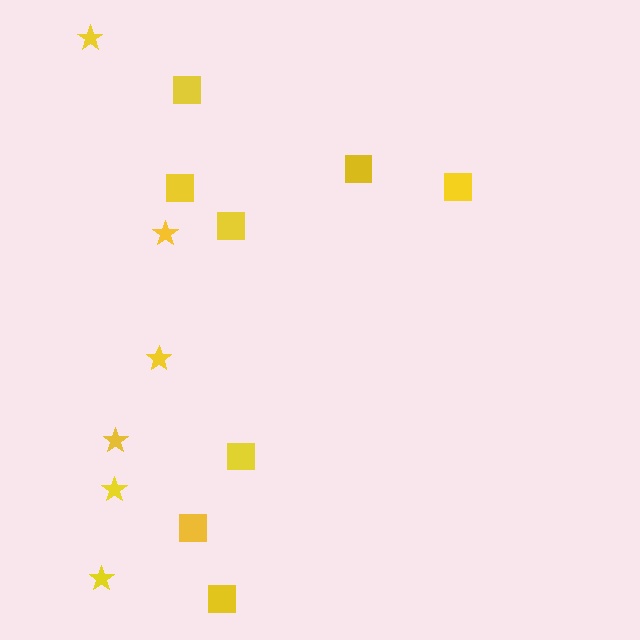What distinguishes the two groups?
There are 2 groups: one group of stars (6) and one group of squares (8).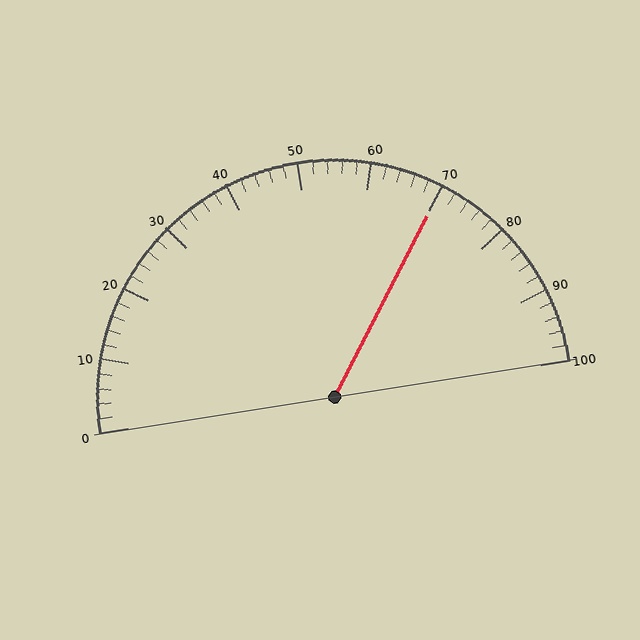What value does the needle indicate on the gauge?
The needle indicates approximately 70.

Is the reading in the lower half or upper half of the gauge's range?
The reading is in the upper half of the range (0 to 100).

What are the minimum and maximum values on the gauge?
The gauge ranges from 0 to 100.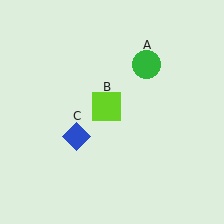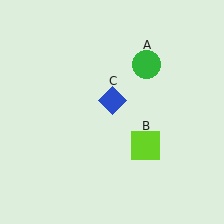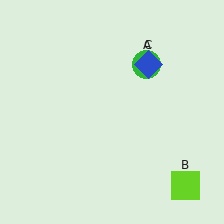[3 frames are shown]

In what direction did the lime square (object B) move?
The lime square (object B) moved down and to the right.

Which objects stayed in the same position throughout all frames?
Green circle (object A) remained stationary.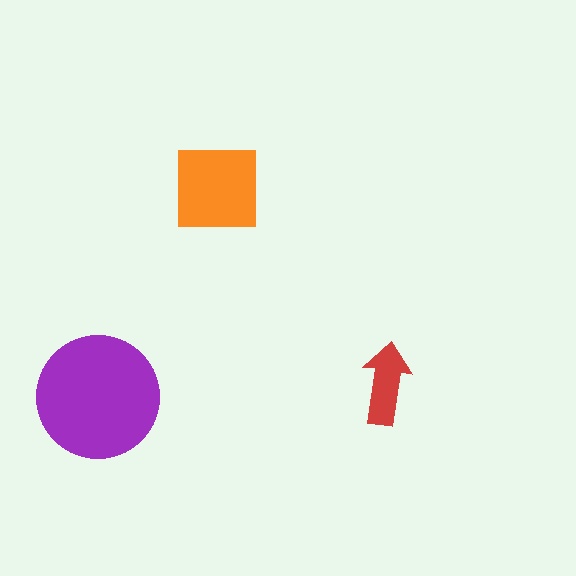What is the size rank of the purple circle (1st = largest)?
1st.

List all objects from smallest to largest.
The red arrow, the orange square, the purple circle.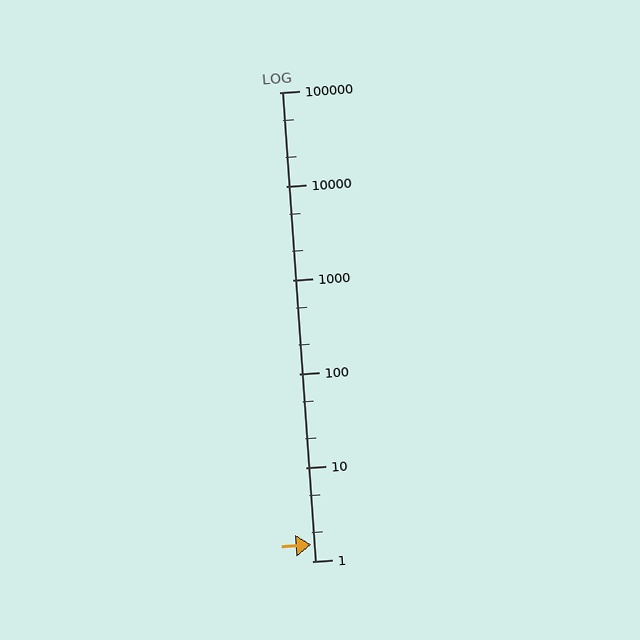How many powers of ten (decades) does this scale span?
The scale spans 5 decades, from 1 to 100000.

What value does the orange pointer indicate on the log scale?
The pointer indicates approximately 1.5.